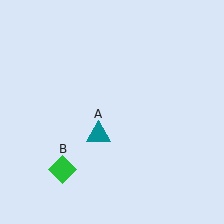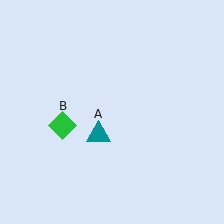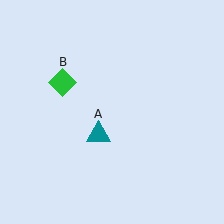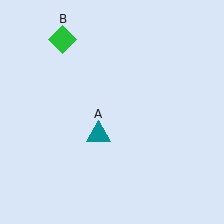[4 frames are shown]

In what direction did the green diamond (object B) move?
The green diamond (object B) moved up.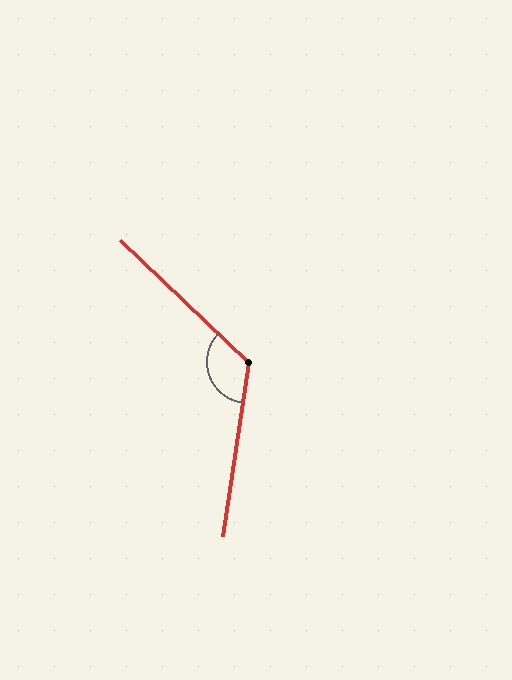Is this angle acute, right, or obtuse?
It is obtuse.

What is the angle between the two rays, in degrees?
Approximately 125 degrees.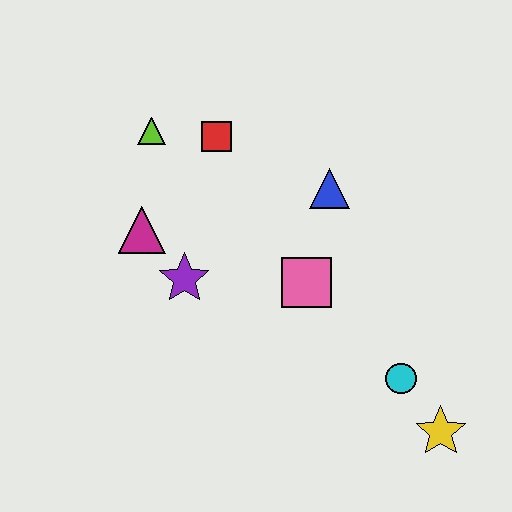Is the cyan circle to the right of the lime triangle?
Yes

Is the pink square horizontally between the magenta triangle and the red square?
No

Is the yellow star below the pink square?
Yes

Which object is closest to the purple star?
The magenta triangle is closest to the purple star.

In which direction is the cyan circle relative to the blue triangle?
The cyan circle is below the blue triangle.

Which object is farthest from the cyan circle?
The lime triangle is farthest from the cyan circle.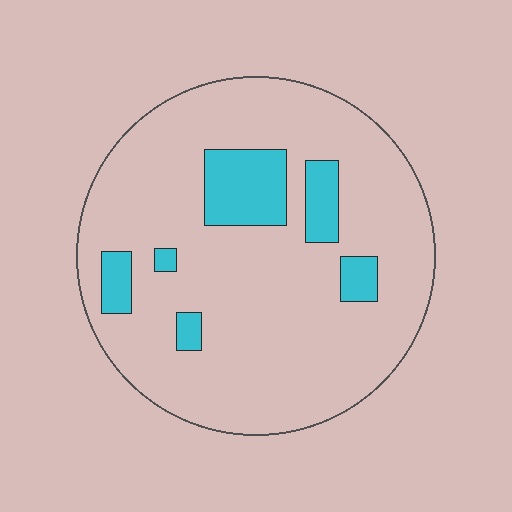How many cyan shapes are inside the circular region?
6.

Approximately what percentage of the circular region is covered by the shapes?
Approximately 15%.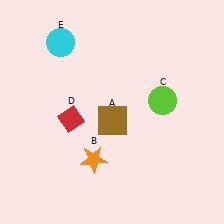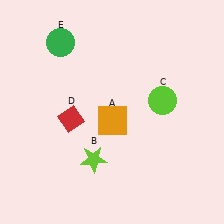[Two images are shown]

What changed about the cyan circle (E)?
In Image 1, E is cyan. In Image 2, it changed to green.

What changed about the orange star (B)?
In Image 1, B is orange. In Image 2, it changed to lime.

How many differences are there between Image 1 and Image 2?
There are 3 differences between the two images.